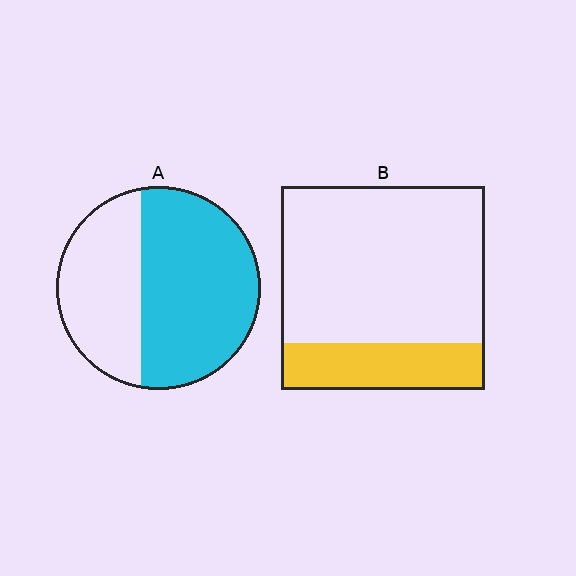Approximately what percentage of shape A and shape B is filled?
A is approximately 60% and B is approximately 25%.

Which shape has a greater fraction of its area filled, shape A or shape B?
Shape A.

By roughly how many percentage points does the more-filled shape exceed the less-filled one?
By roughly 40 percentage points (A over B).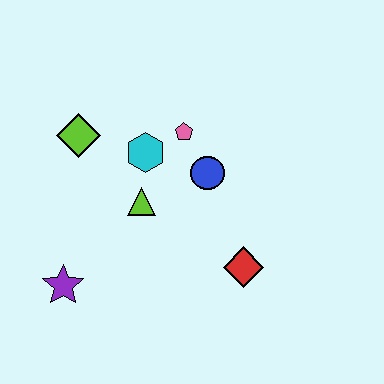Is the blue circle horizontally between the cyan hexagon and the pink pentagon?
No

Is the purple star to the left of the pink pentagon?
Yes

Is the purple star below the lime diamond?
Yes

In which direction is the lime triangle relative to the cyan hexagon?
The lime triangle is below the cyan hexagon.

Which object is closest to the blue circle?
The pink pentagon is closest to the blue circle.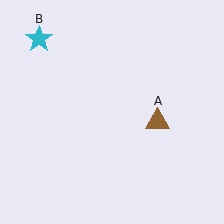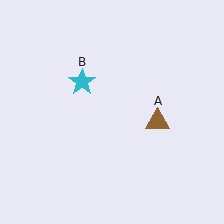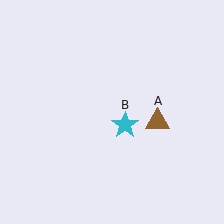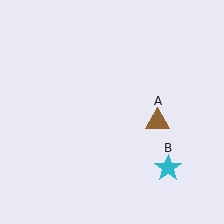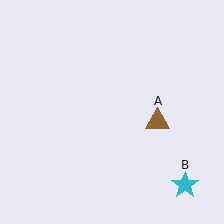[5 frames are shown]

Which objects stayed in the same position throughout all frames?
Brown triangle (object A) remained stationary.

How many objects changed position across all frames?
1 object changed position: cyan star (object B).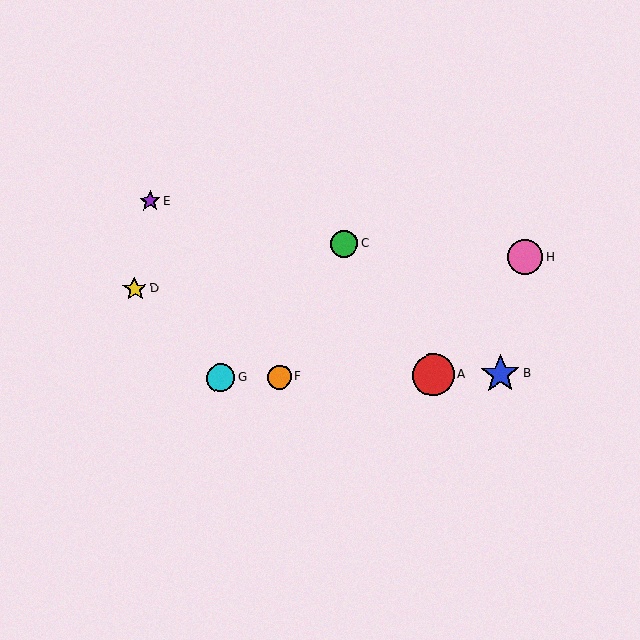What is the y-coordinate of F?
Object F is at y≈377.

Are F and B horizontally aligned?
Yes, both are at y≈377.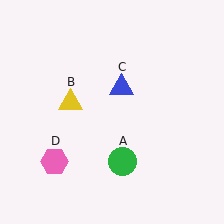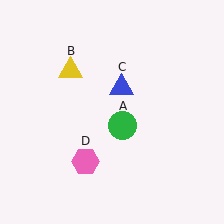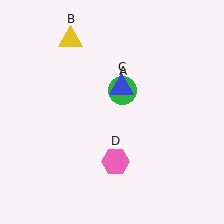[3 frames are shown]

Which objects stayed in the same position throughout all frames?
Blue triangle (object C) remained stationary.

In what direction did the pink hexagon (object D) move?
The pink hexagon (object D) moved right.